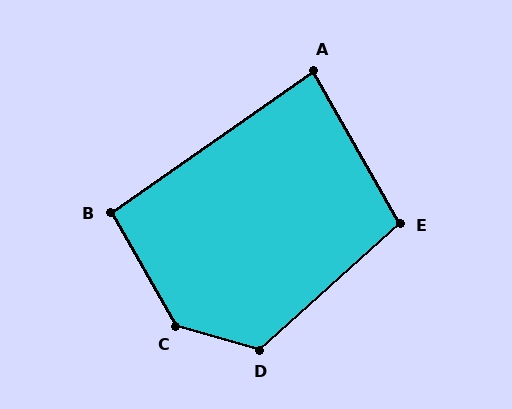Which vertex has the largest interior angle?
C, at approximately 136 degrees.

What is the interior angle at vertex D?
Approximately 122 degrees (obtuse).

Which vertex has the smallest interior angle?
A, at approximately 85 degrees.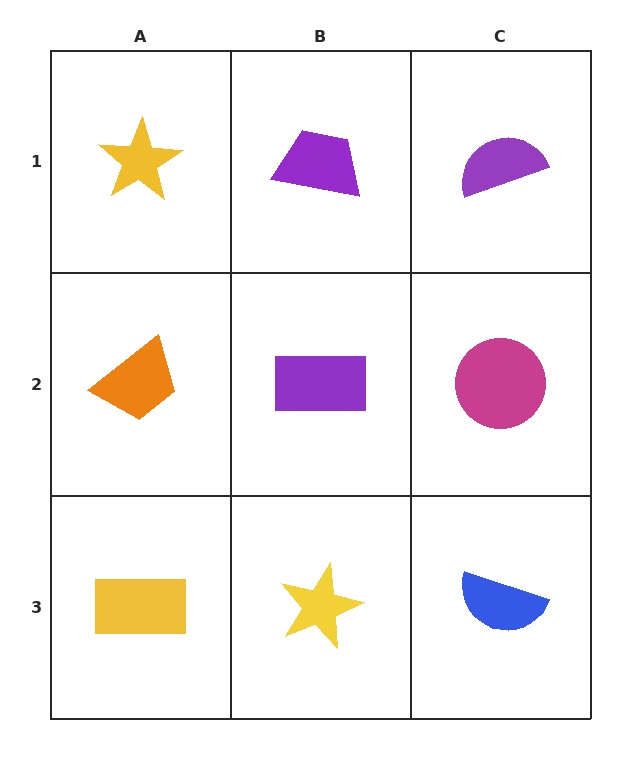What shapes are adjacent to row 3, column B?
A purple rectangle (row 2, column B), a yellow rectangle (row 3, column A), a blue semicircle (row 3, column C).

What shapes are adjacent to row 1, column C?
A magenta circle (row 2, column C), a purple trapezoid (row 1, column B).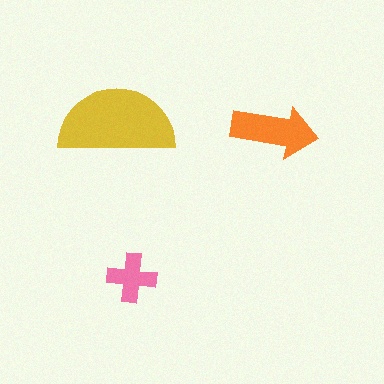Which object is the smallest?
The pink cross.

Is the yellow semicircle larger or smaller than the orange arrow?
Larger.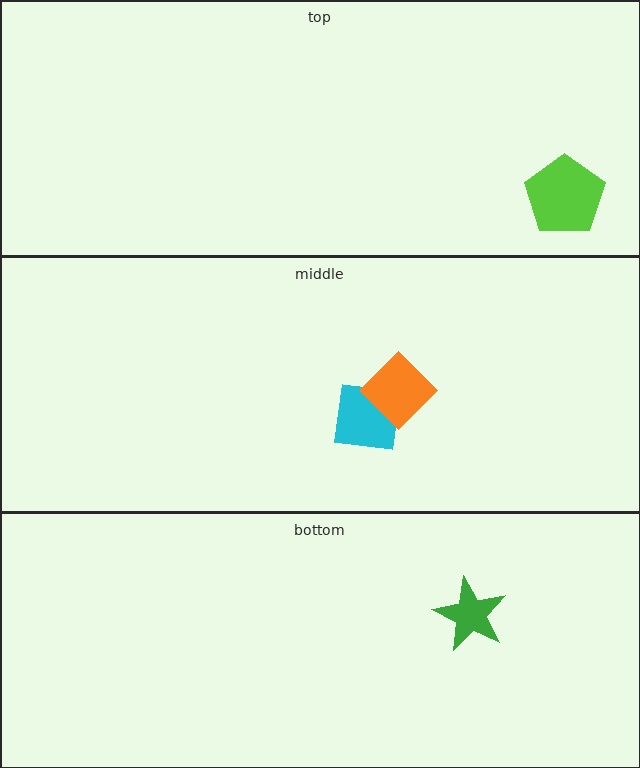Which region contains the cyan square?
The middle region.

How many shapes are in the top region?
1.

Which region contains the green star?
The bottom region.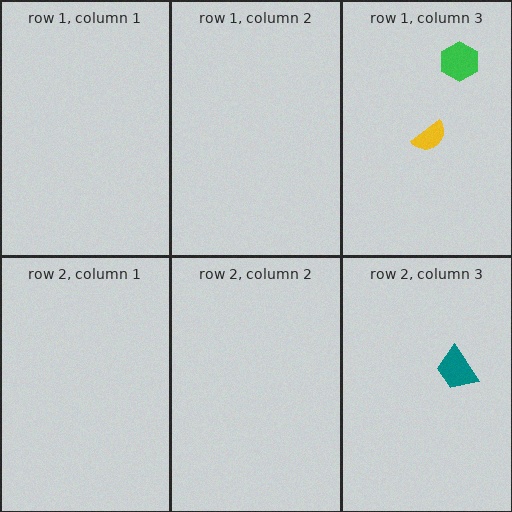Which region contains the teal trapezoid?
The row 2, column 3 region.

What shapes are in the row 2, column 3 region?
The teal trapezoid.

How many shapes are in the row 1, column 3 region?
2.